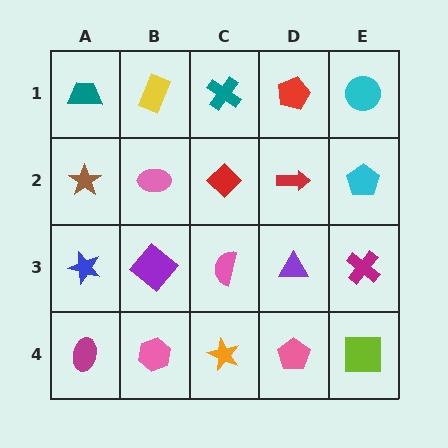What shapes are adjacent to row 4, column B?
A purple diamond (row 3, column B), a magenta ellipse (row 4, column A), an orange star (row 4, column C).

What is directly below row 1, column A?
A brown star.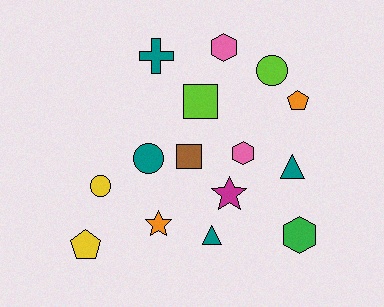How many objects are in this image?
There are 15 objects.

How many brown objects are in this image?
There is 1 brown object.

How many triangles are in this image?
There are 2 triangles.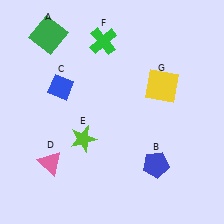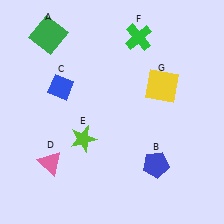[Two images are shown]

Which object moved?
The green cross (F) moved right.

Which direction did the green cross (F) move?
The green cross (F) moved right.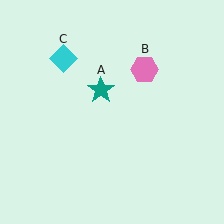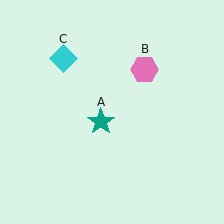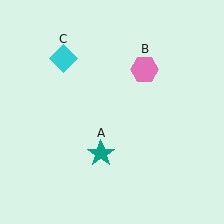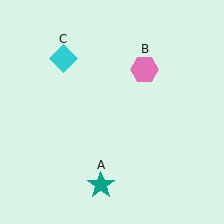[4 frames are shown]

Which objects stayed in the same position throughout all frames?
Pink hexagon (object B) and cyan diamond (object C) remained stationary.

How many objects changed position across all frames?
1 object changed position: teal star (object A).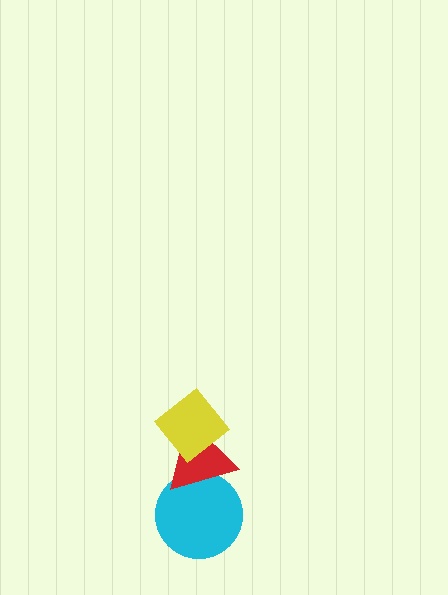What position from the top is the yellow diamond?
The yellow diamond is 1st from the top.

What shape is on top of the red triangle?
The yellow diamond is on top of the red triangle.